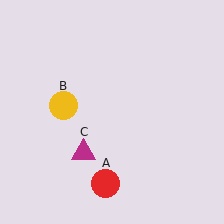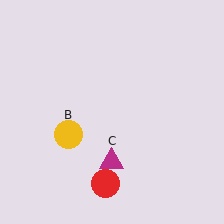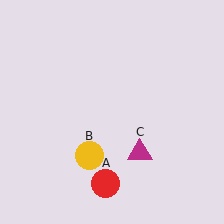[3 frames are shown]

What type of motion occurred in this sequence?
The yellow circle (object B), magenta triangle (object C) rotated counterclockwise around the center of the scene.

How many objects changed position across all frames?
2 objects changed position: yellow circle (object B), magenta triangle (object C).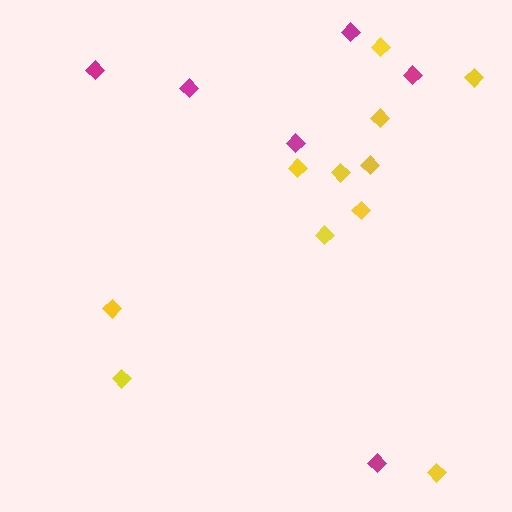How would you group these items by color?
There are 2 groups: one group of yellow diamonds (11) and one group of magenta diamonds (6).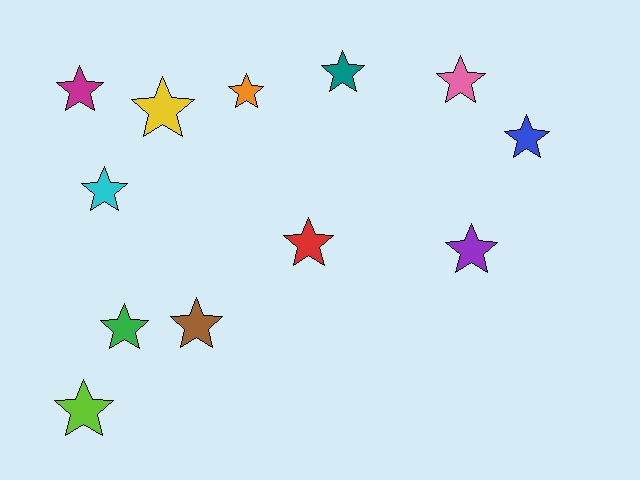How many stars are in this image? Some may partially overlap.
There are 12 stars.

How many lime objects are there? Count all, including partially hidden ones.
There is 1 lime object.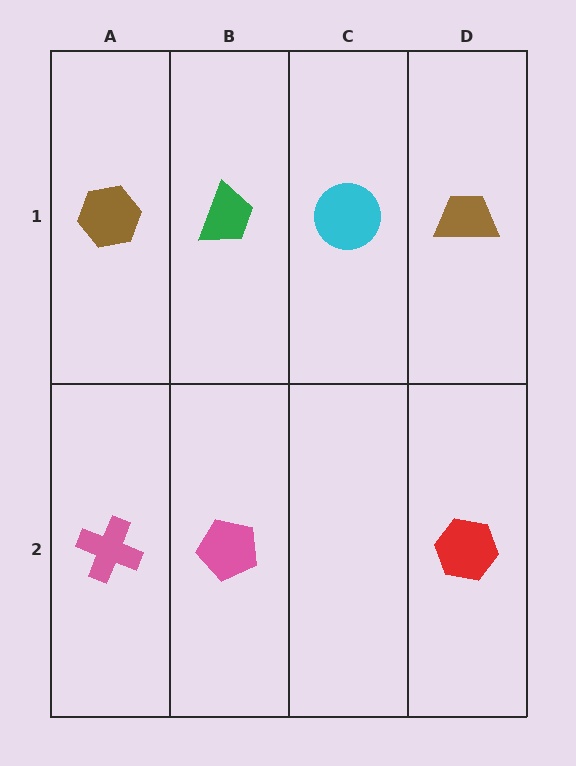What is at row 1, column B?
A green trapezoid.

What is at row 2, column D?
A red hexagon.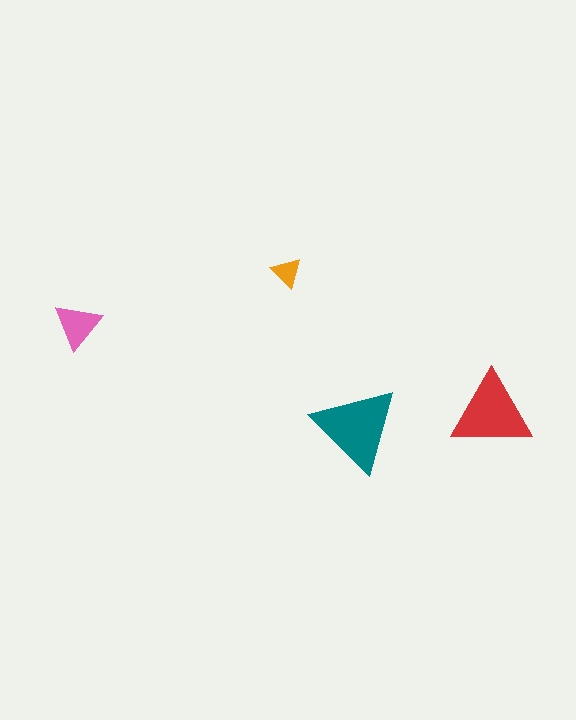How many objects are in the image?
There are 4 objects in the image.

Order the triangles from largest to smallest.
the teal one, the red one, the pink one, the orange one.